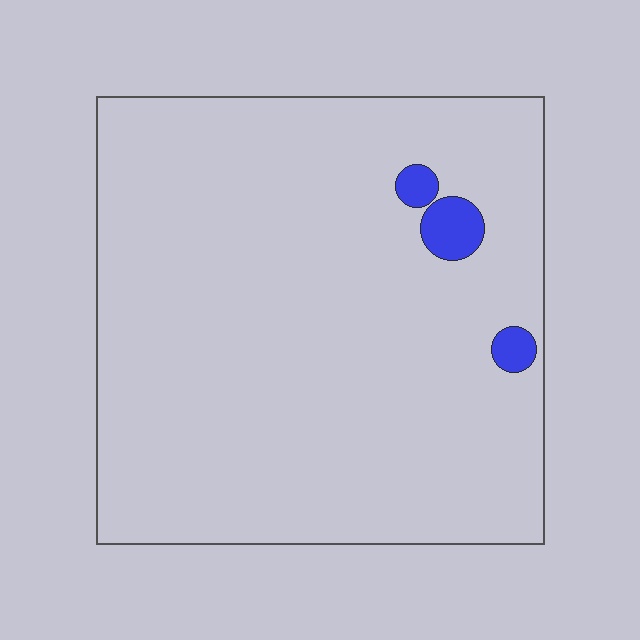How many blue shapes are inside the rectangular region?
3.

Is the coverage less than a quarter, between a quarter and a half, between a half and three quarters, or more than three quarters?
Less than a quarter.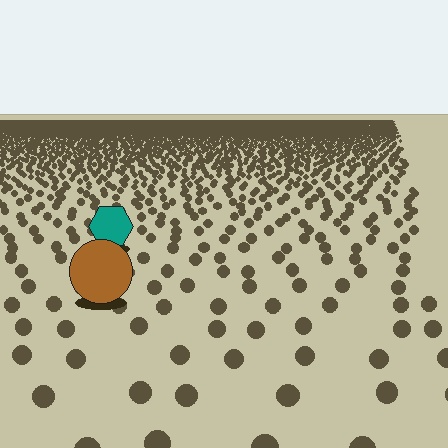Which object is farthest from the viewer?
The teal hexagon is farthest from the viewer. It appears smaller and the ground texture around it is denser.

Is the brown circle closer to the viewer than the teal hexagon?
Yes. The brown circle is closer — you can tell from the texture gradient: the ground texture is coarser near it.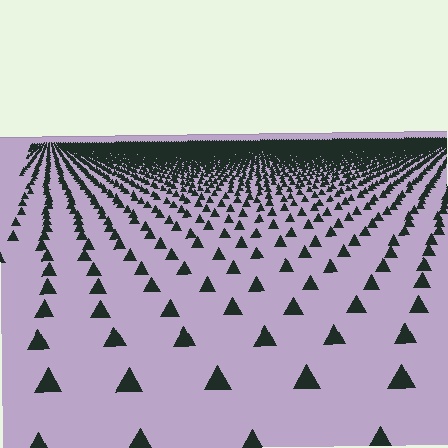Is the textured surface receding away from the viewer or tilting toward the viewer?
The surface is receding away from the viewer. Texture elements get smaller and denser toward the top.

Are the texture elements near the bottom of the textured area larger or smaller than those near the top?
Larger. Near the bottom, elements are closer to the viewer and appear at a bigger on-screen size.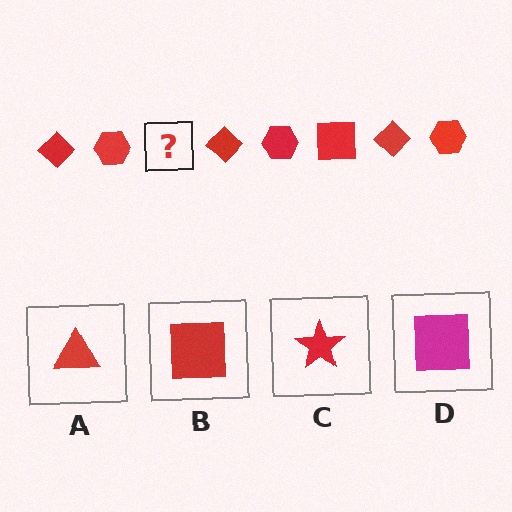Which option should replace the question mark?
Option B.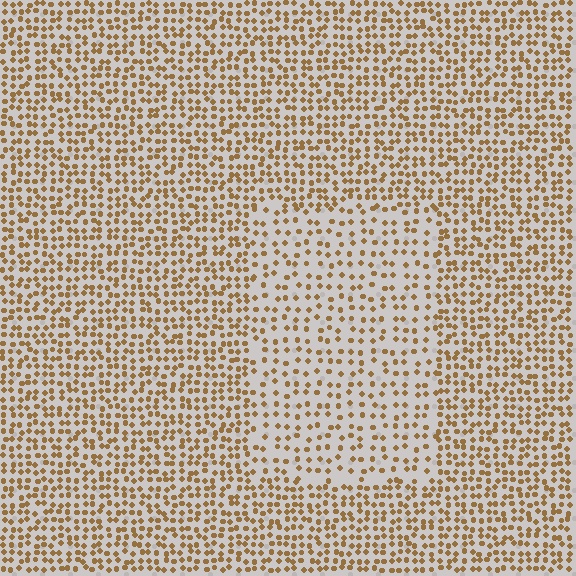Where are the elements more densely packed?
The elements are more densely packed outside the rectangle boundary.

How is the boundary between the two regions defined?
The boundary is defined by a change in element density (approximately 1.8x ratio). All elements are the same color, size, and shape.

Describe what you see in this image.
The image contains small brown elements arranged at two different densities. A rectangle-shaped region is visible where the elements are less densely packed than the surrounding area.